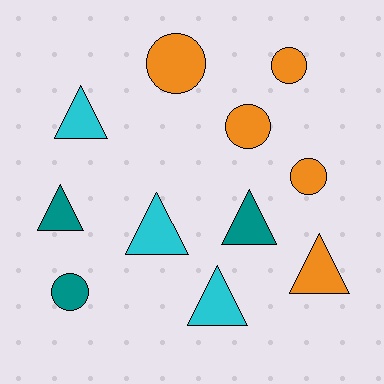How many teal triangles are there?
There are 2 teal triangles.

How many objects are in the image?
There are 11 objects.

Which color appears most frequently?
Orange, with 5 objects.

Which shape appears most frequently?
Triangle, with 6 objects.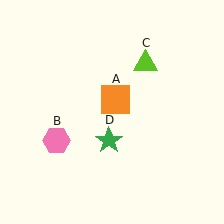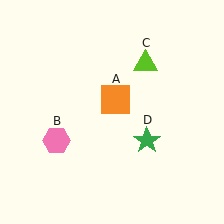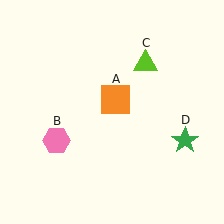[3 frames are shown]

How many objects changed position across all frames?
1 object changed position: green star (object D).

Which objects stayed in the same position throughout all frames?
Orange square (object A) and pink hexagon (object B) and lime triangle (object C) remained stationary.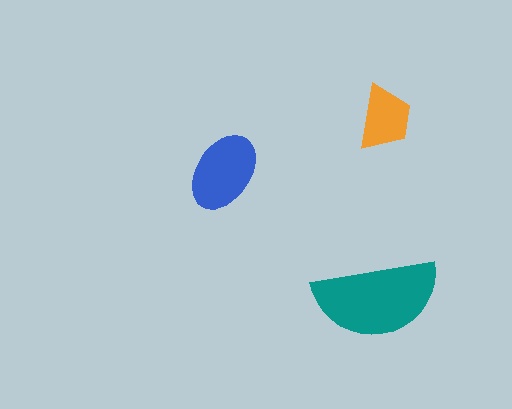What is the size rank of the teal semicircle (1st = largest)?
1st.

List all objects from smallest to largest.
The orange trapezoid, the blue ellipse, the teal semicircle.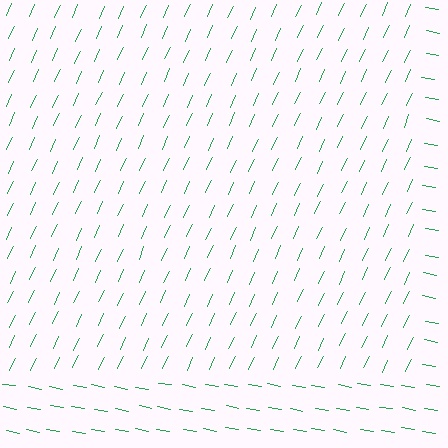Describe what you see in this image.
The image is filled with small green line segments. A rectangle region in the image has lines oriented differently from the surrounding lines, creating a visible texture boundary.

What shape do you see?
I see a rectangle.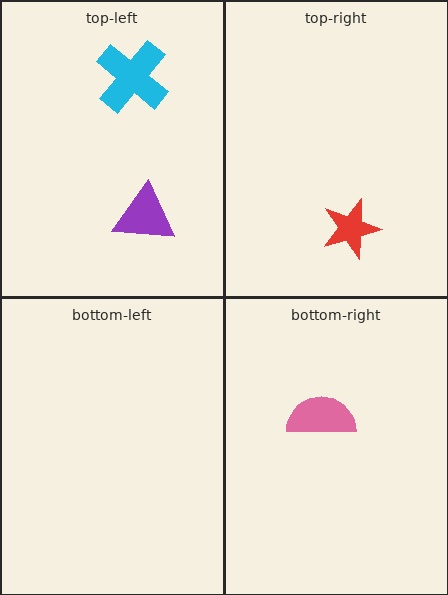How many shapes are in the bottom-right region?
1.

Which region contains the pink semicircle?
The bottom-right region.